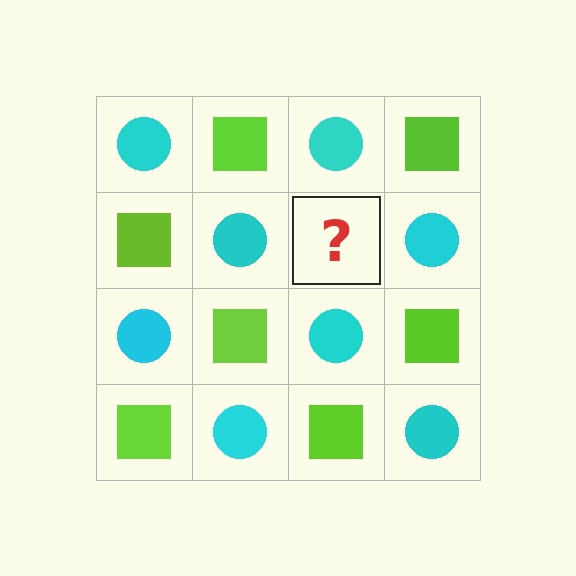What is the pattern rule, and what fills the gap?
The rule is that it alternates cyan circle and lime square in a checkerboard pattern. The gap should be filled with a lime square.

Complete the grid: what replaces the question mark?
The question mark should be replaced with a lime square.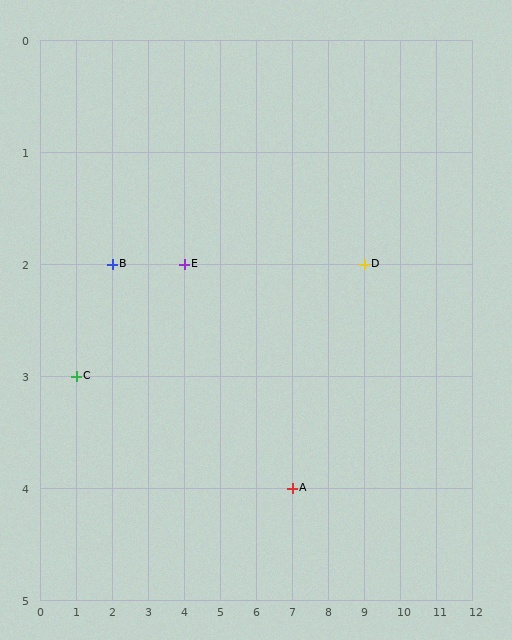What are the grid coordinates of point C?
Point C is at grid coordinates (1, 3).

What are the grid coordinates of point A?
Point A is at grid coordinates (7, 4).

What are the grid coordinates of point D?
Point D is at grid coordinates (9, 2).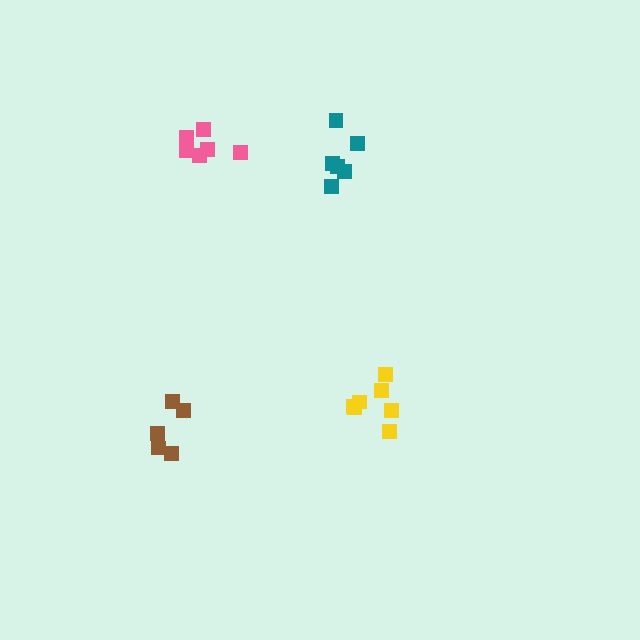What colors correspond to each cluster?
The clusters are colored: yellow, brown, pink, teal.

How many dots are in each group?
Group 1: 7 dots, Group 2: 5 dots, Group 3: 7 dots, Group 4: 6 dots (25 total).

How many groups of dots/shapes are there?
There are 4 groups.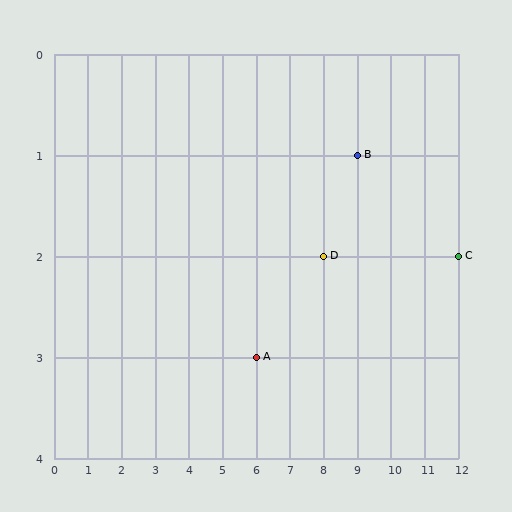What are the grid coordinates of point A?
Point A is at grid coordinates (6, 3).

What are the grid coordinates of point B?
Point B is at grid coordinates (9, 1).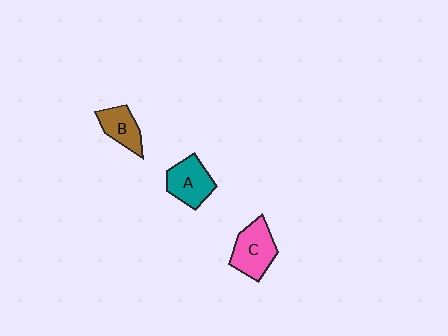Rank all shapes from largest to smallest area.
From largest to smallest: C (pink), A (teal), B (brown).